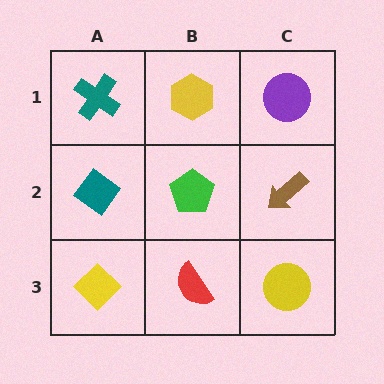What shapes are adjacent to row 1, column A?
A teal diamond (row 2, column A), a yellow hexagon (row 1, column B).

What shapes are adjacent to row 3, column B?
A green pentagon (row 2, column B), a yellow diamond (row 3, column A), a yellow circle (row 3, column C).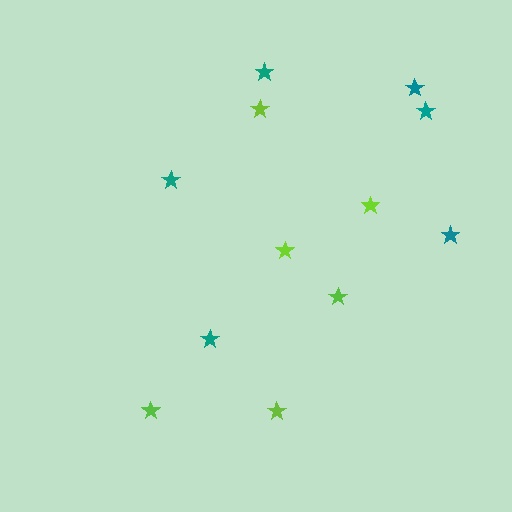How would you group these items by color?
There are 2 groups: one group of lime stars (6) and one group of teal stars (6).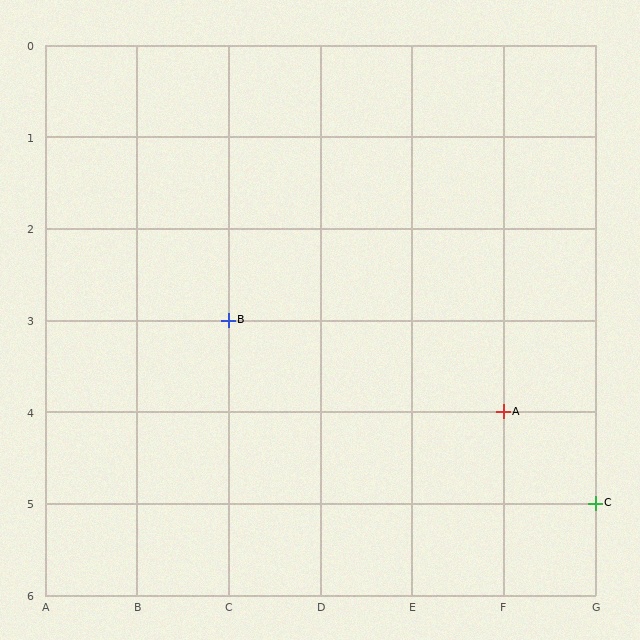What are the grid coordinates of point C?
Point C is at grid coordinates (G, 5).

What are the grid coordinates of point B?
Point B is at grid coordinates (C, 3).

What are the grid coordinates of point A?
Point A is at grid coordinates (F, 4).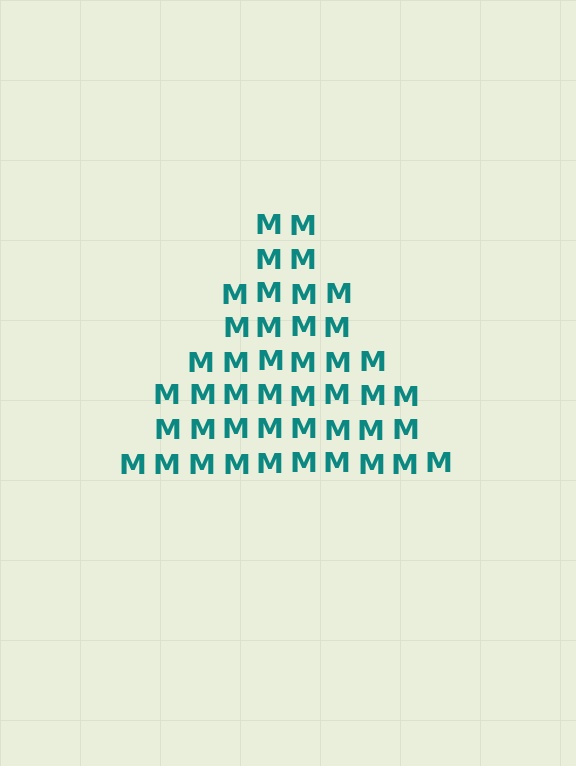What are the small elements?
The small elements are letter M's.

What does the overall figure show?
The overall figure shows a triangle.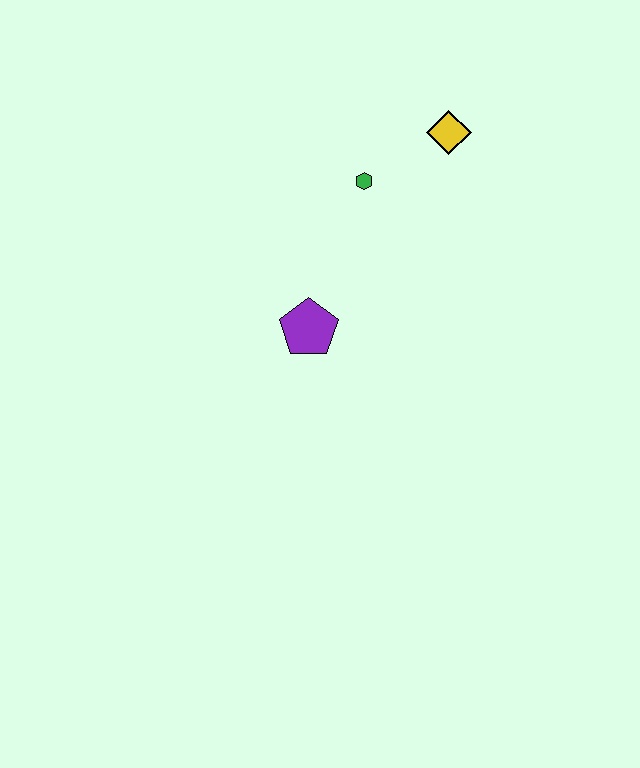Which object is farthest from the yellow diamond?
The purple pentagon is farthest from the yellow diamond.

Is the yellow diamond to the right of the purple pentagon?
Yes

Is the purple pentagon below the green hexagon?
Yes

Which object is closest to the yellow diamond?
The green hexagon is closest to the yellow diamond.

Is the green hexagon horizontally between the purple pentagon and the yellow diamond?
Yes